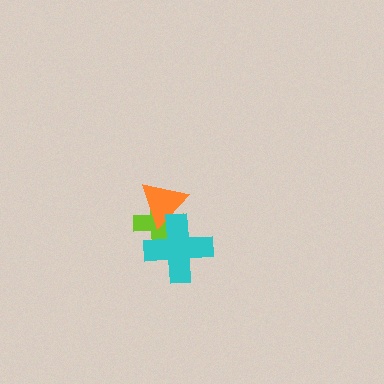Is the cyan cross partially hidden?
No, no other shape covers it.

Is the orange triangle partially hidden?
Yes, it is partially covered by another shape.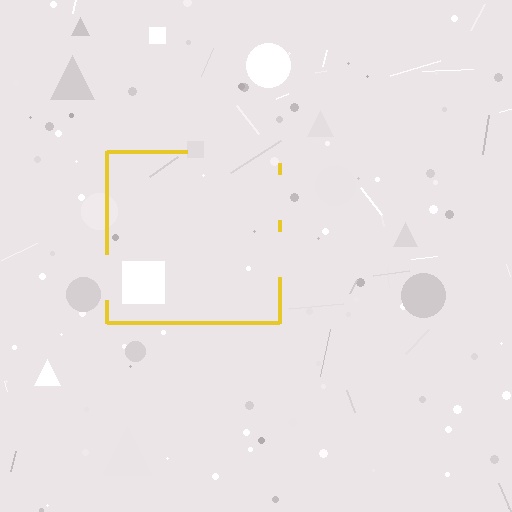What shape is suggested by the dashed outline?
The dashed outline suggests a square.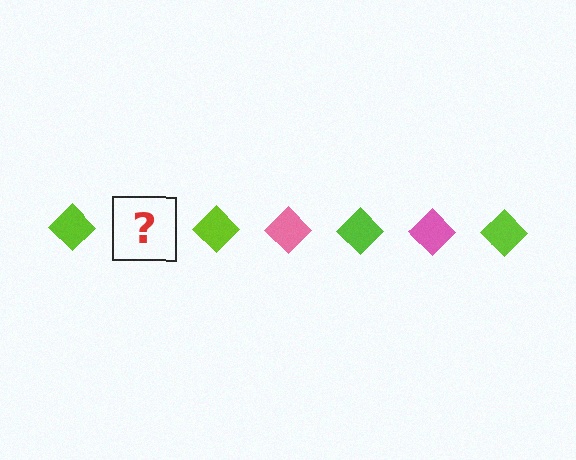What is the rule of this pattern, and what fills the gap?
The rule is that the pattern cycles through lime, pink diamonds. The gap should be filled with a pink diamond.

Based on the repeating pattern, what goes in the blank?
The blank should be a pink diamond.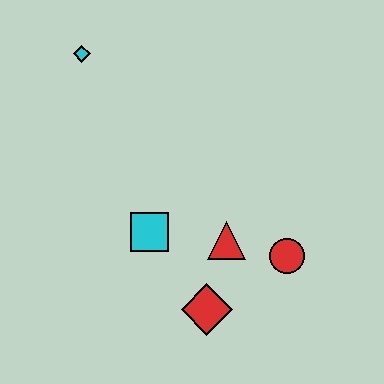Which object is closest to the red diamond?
The red triangle is closest to the red diamond.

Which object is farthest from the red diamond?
The cyan diamond is farthest from the red diamond.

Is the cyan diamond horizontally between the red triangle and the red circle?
No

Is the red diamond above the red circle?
No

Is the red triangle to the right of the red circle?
No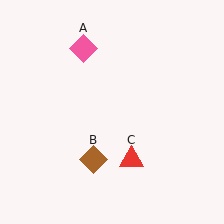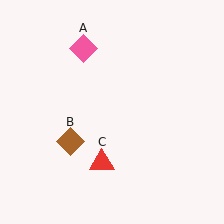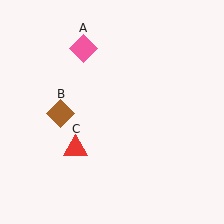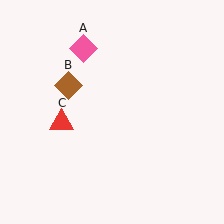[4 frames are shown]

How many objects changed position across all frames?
2 objects changed position: brown diamond (object B), red triangle (object C).